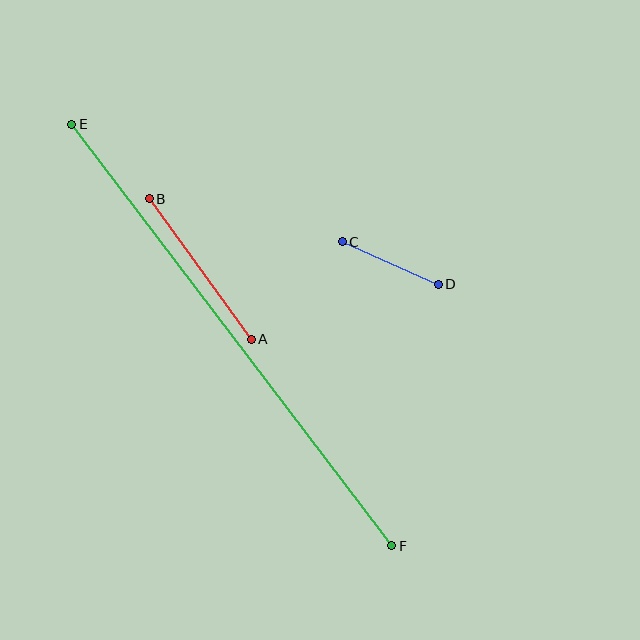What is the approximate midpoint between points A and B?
The midpoint is at approximately (200, 269) pixels.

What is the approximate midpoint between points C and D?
The midpoint is at approximately (390, 263) pixels.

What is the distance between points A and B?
The distance is approximately 173 pixels.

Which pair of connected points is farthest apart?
Points E and F are farthest apart.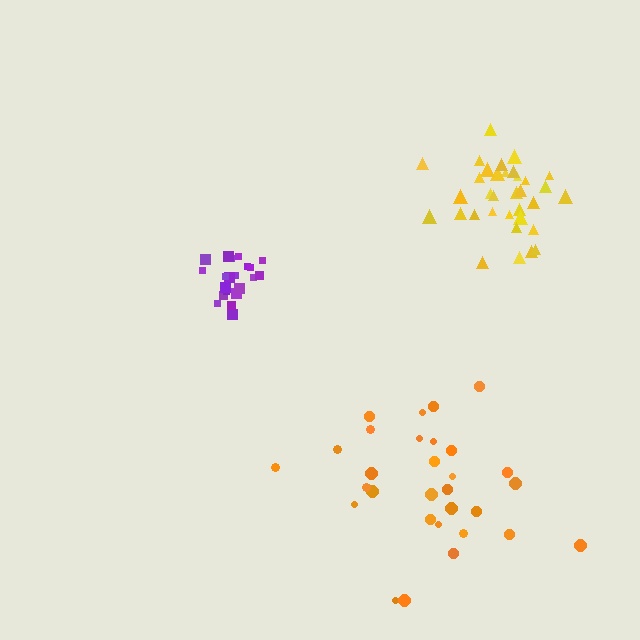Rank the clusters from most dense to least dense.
purple, yellow, orange.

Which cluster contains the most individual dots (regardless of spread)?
Yellow (34).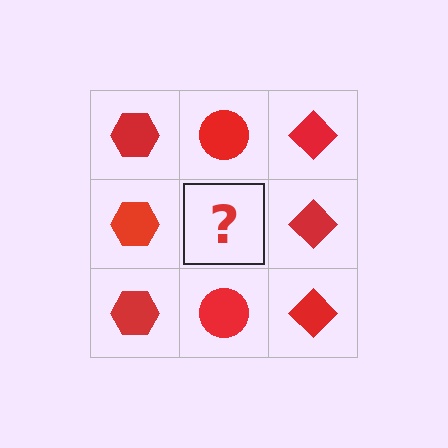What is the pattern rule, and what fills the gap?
The rule is that each column has a consistent shape. The gap should be filled with a red circle.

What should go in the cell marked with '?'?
The missing cell should contain a red circle.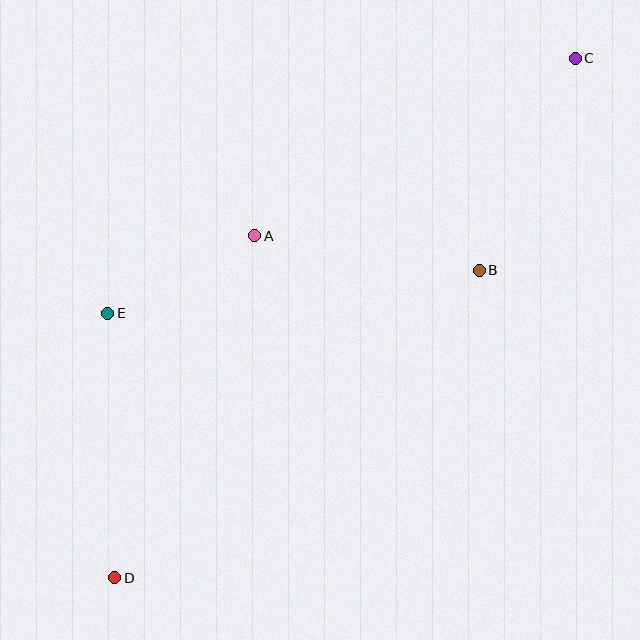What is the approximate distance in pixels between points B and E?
The distance between B and E is approximately 374 pixels.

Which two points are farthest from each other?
Points C and D are farthest from each other.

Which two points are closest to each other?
Points A and E are closest to each other.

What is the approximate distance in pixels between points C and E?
The distance between C and E is approximately 532 pixels.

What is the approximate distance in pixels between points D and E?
The distance between D and E is approximately 265 pixels.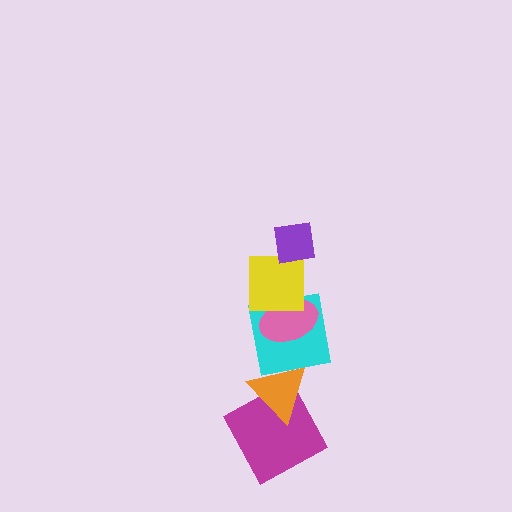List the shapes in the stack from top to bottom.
From top to bottom: the purple square, the yellow square, the pink ellipse, the cyan square, the orange triangle, the magenta square.